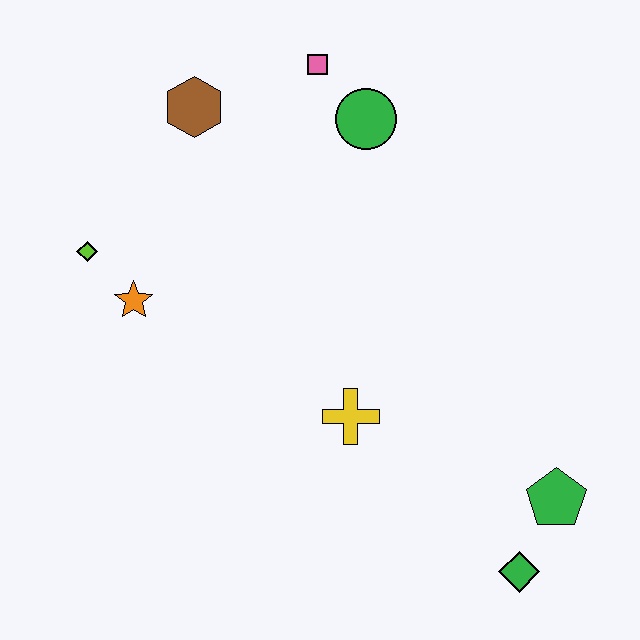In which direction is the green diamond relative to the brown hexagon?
The green diamond is below the brown hexagon.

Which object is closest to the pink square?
The green circle is closest to the pink square.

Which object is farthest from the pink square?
The green diamond is farthest from the pink square.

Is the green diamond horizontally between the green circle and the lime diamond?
No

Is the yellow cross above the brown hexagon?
No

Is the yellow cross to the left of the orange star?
No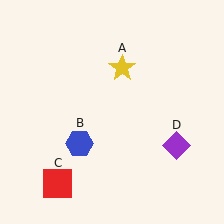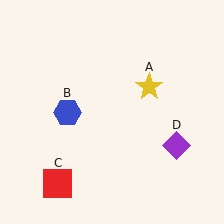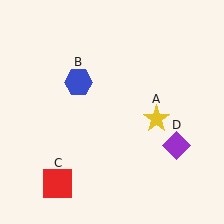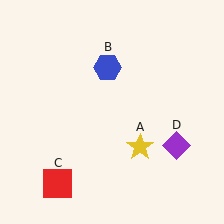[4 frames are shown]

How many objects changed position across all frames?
2 objects changed position: yellow star (object A), blue hexagon (object B).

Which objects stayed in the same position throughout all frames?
Red square (object C) and purple diamond (object D) remained stationary.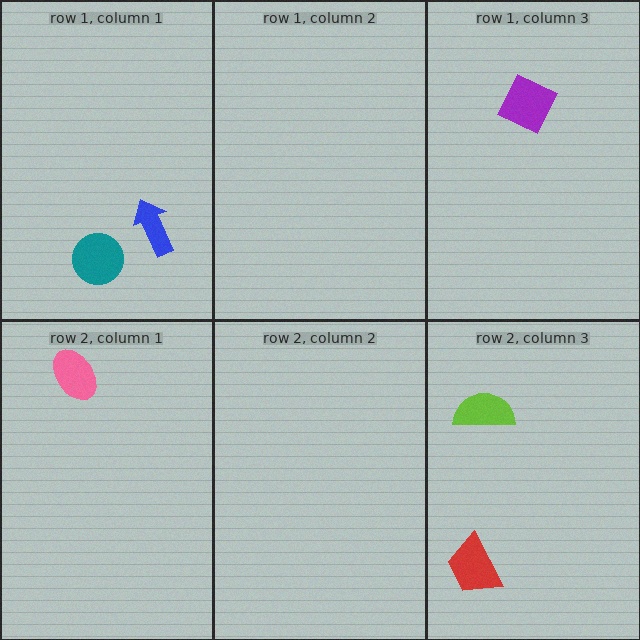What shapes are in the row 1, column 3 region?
The purple diamond.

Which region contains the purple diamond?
The row 1, column 3 region.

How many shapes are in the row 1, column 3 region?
1.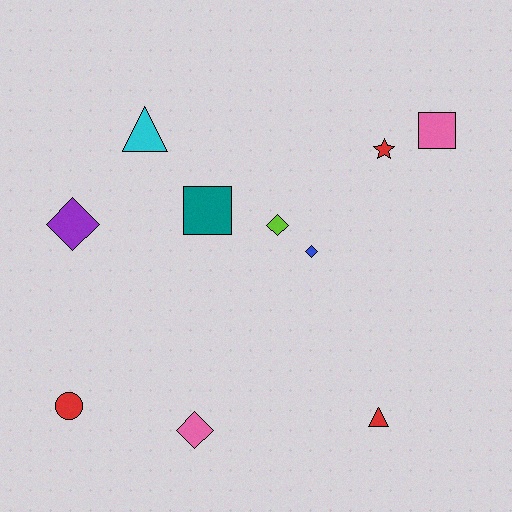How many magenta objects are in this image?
There are no magenta objects.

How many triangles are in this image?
There are 2 triangles.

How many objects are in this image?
There are 10 objects.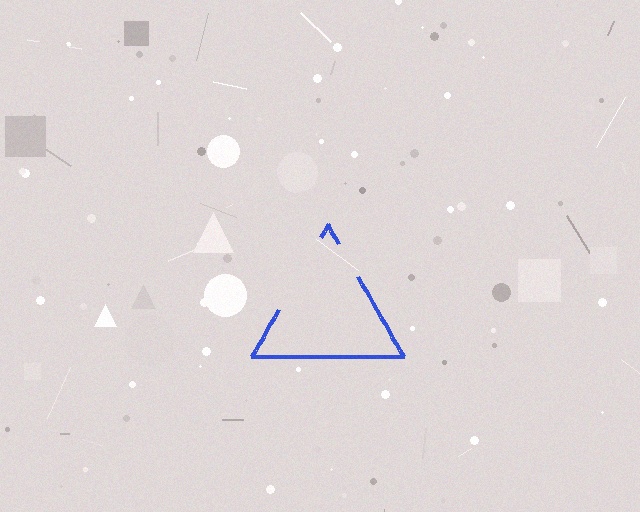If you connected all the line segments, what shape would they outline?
They would outline a triangle.